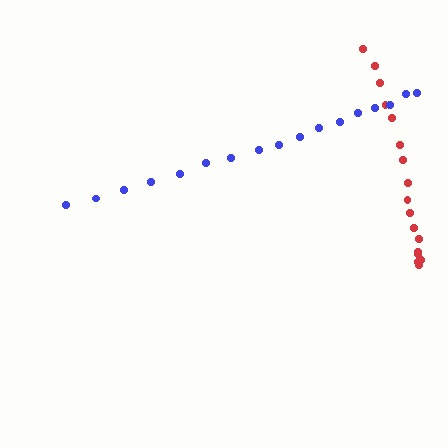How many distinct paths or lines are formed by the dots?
There are 2 distinct paths.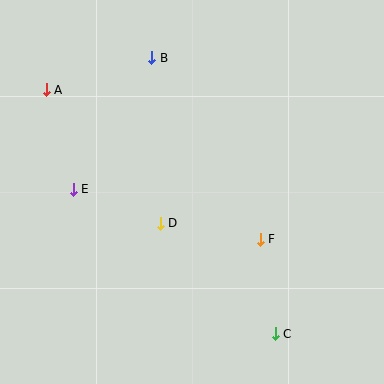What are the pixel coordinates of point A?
Point A is at (46, 90).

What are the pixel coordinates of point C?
Point C is at (275, 334).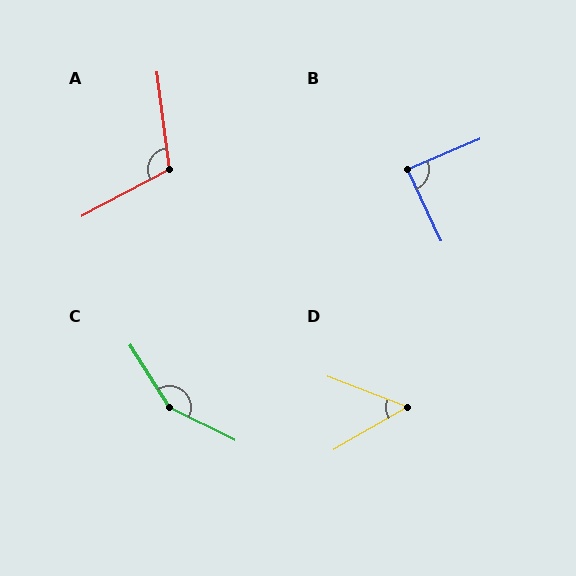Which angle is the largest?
C, at approximately 149 degrees.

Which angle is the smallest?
D, at approximately 51 degrees.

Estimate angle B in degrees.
Approximately 88 degrees.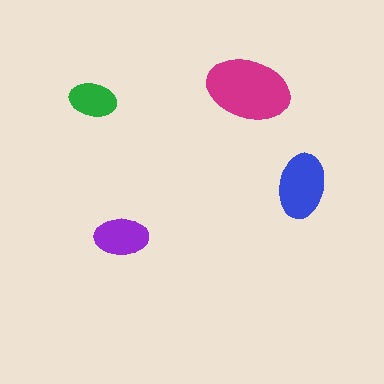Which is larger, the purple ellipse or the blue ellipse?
The blue one.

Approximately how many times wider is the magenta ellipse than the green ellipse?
About 2 times wider.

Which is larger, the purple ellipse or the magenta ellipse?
The magenta one.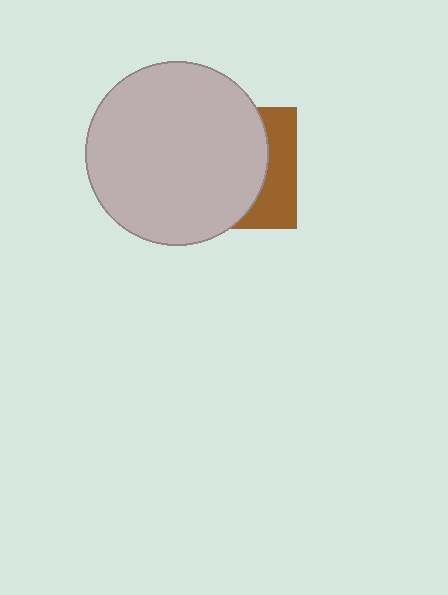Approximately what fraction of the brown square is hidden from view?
Roughly 70% of the brown square is hidden behind the light gray circle.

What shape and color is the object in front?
The object in front is a light gray circle.